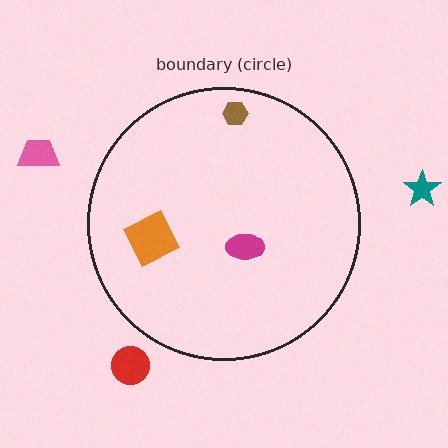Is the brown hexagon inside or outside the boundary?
Inside.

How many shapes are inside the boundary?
3 inside, 3 outside.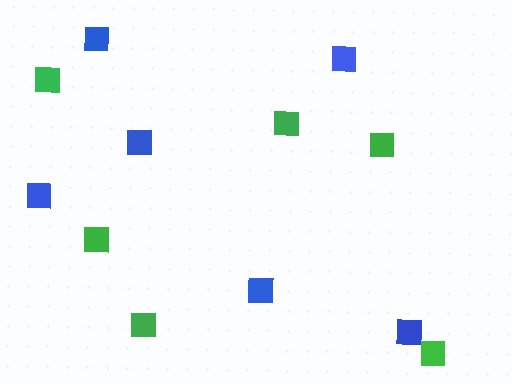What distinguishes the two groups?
There are 2 groups: one group of green squares (6) and one group of blue squares (6).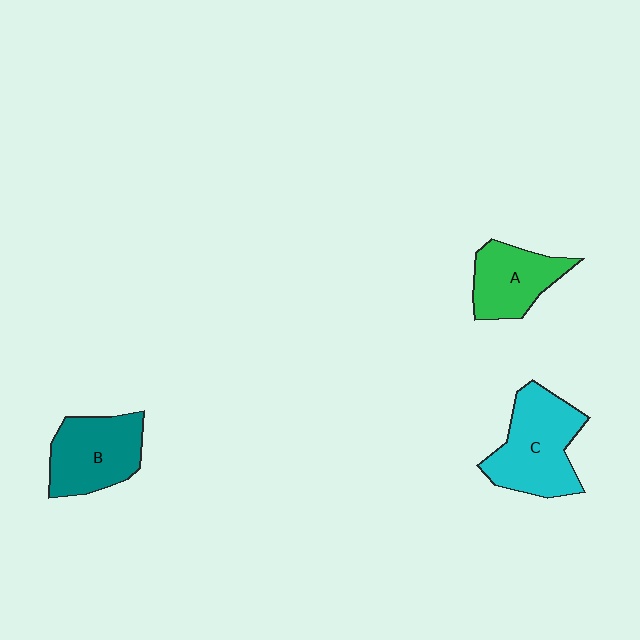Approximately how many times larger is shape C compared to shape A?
Approximately 1.4 times.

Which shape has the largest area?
Shape C (cyan).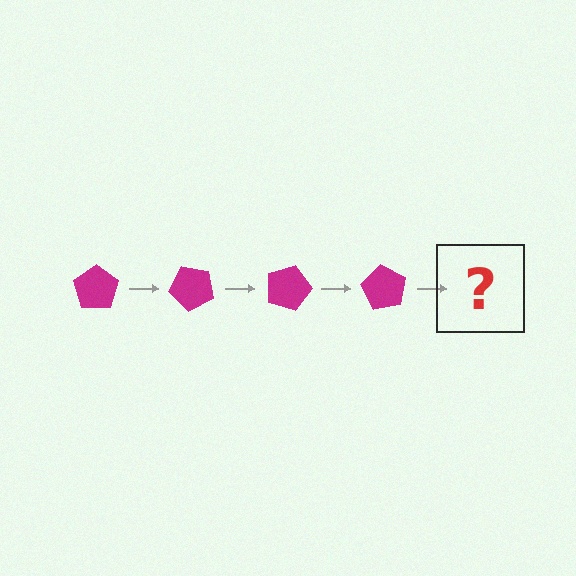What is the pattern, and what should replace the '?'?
The pattern is that the pentagon rotates 45 degrees each step. The '?' should be a magenta pentagon rotated 180 degrees.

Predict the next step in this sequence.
The next step is a magenta pentagon rotated 180 degrees.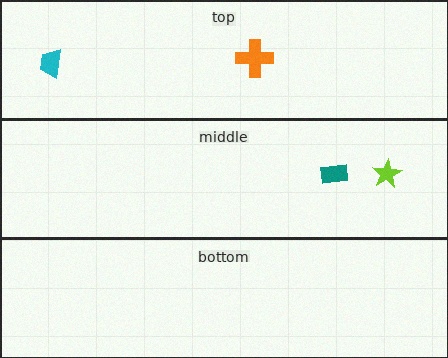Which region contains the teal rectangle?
The middle region.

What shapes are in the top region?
The orange cross, the cyan trapezoid.